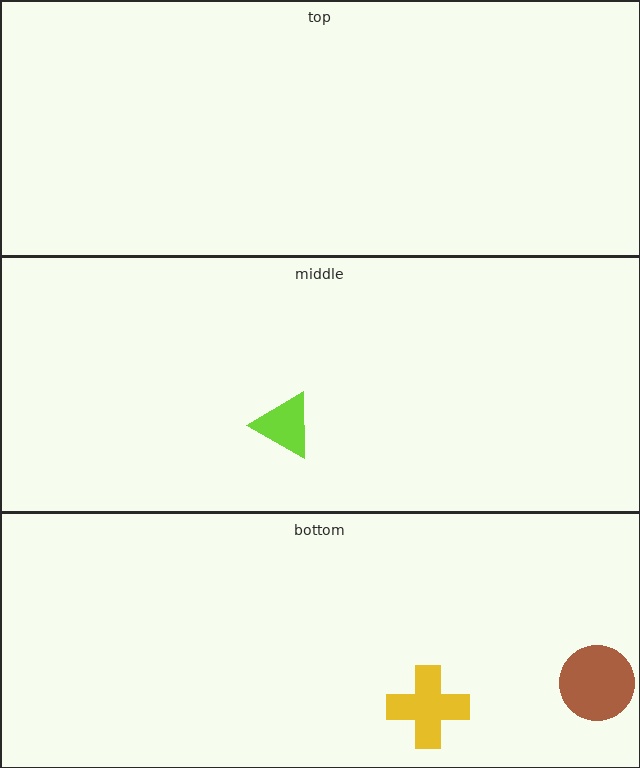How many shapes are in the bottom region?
2.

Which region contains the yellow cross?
The bottom region.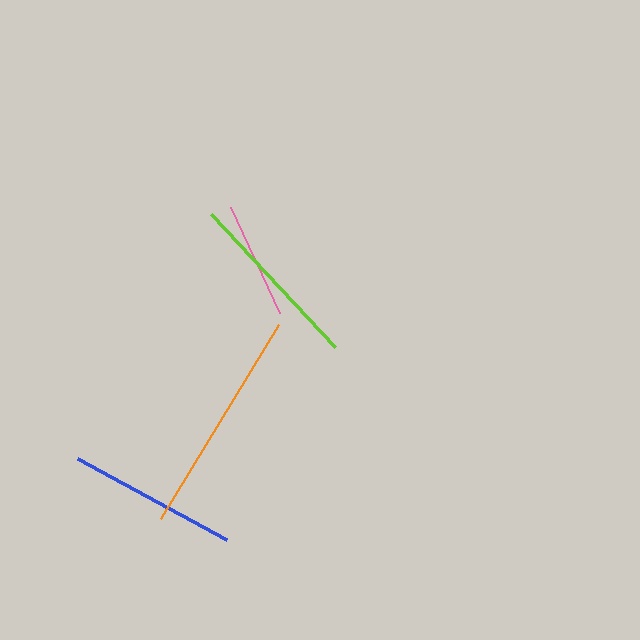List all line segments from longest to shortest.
From longest to shortest: orange, lime, blue, pink.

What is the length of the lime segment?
The lime segment is approximately 182 pixels long.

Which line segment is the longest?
The orange line is the longest at approximately 228 pixels.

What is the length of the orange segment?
The orange segment is approximately 228 pixels long.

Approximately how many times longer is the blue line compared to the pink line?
The blue line is approximately 1.5 times the length of the pink line.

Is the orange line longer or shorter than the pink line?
The orange line is longer than the pink line.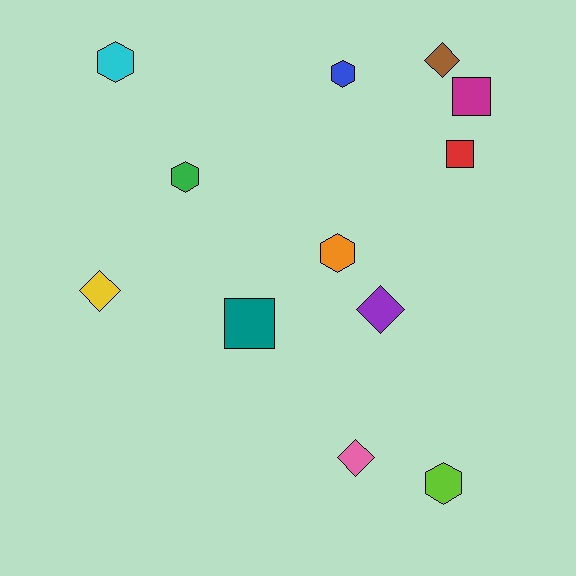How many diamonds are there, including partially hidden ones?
There are 4 diamonds.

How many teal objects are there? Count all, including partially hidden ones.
There is 1 teal object.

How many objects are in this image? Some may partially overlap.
There are 12 objects.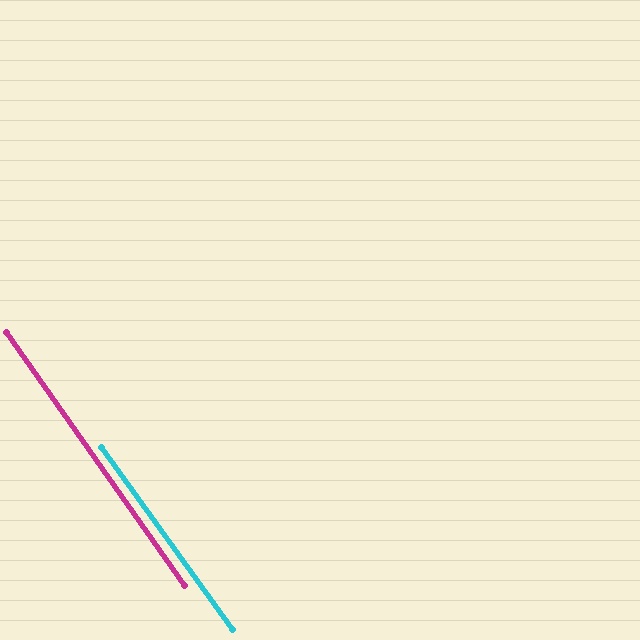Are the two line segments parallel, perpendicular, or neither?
Parallel — their directions differ by only 0.7°.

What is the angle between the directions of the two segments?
Approximately 1 degree.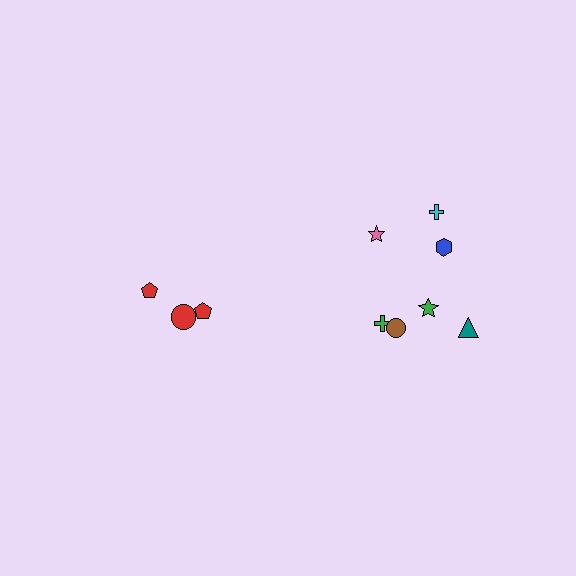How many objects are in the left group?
There are 3 objects.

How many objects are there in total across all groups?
There are 10 objects.